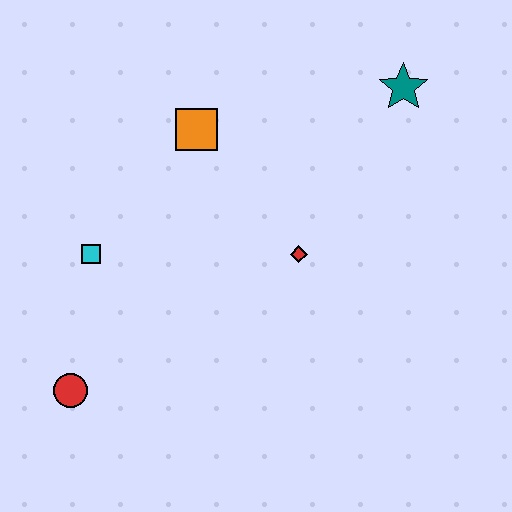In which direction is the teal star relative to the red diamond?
The teal star is above the red diamond.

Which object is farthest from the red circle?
The teal star is farthest from the red circle.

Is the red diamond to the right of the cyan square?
Yes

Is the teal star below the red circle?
No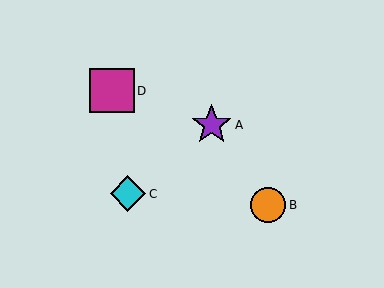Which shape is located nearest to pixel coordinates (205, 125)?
The purple star (labeled A) at (212, 125) is nearest to that location.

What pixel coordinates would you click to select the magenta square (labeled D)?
Click at (112, 91) to select the magenta square D.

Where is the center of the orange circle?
The center of the orange circle is at (268, 205).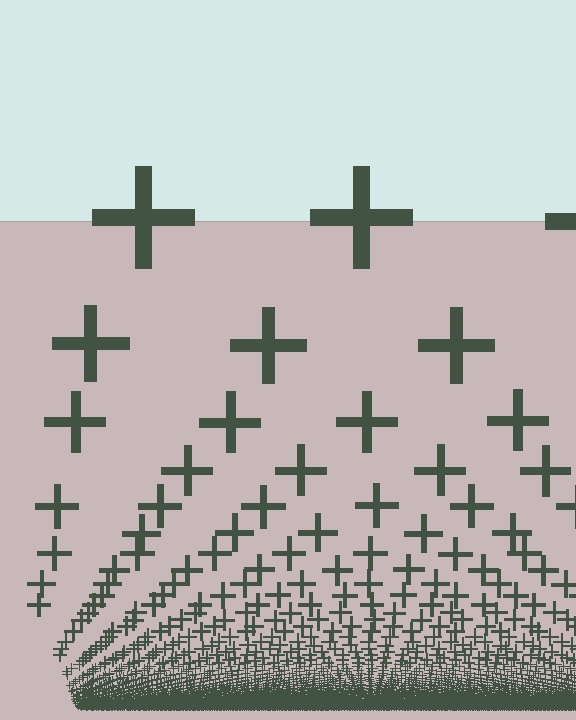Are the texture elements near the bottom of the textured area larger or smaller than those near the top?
Smaller. The gradient is inverted — elements near the bottom are smaller and denser.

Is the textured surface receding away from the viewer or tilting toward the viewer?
The surface appears to tilt toward the viewer. Texture elements get larger and sparser toward the top.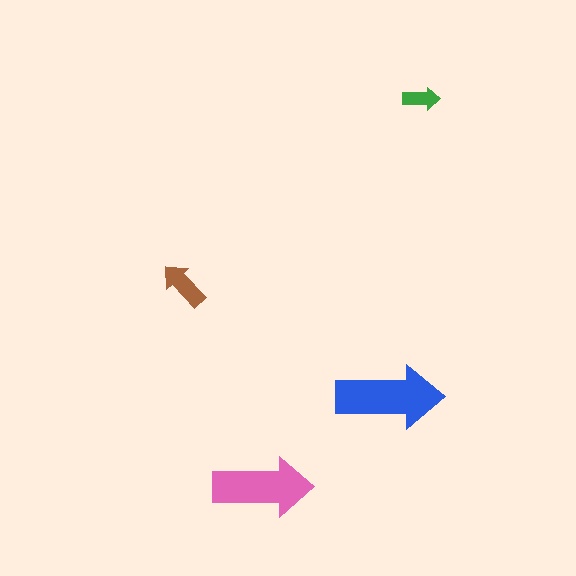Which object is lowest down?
The pink arrow is bottommost.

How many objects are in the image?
There are 4 objects in the image.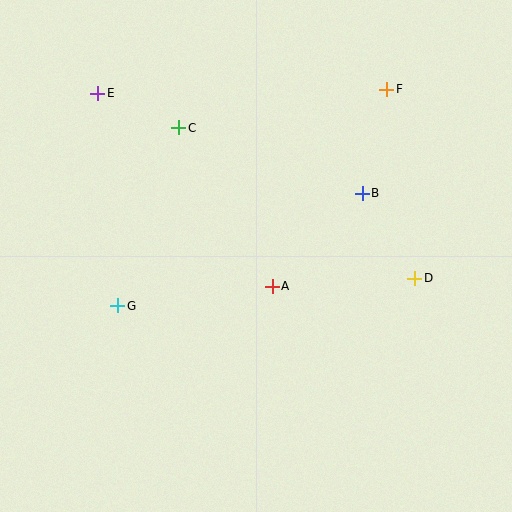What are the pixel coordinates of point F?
Point F is at (387, 89).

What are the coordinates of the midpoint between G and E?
The midpoint between G and E is at (108, 199).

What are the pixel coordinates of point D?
Point D is at (415, 278).